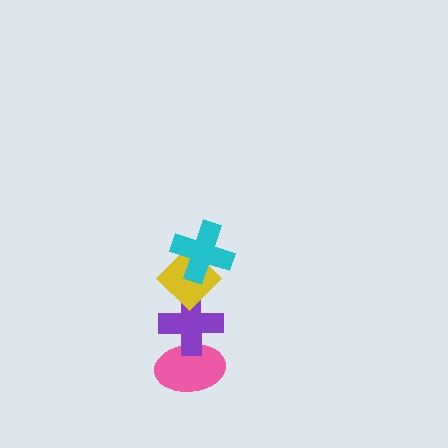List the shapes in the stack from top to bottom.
From top to bottom: the cyan cross, the yellow diamond, the purple cross, the pink ellipse.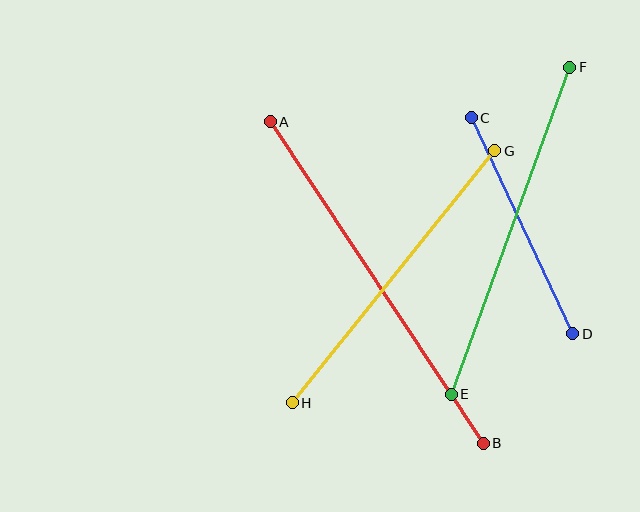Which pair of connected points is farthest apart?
Points A and B are farthest apart.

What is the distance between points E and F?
The distance is approximately 348 pixels.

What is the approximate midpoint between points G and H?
The midpoint is at approximately (393, 277) pixels.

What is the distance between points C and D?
The distance is approximately 238 pixels.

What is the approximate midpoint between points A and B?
The midpoint is at approximately (377, 282) pixels.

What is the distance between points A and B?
The distance is approximately 386 pixels.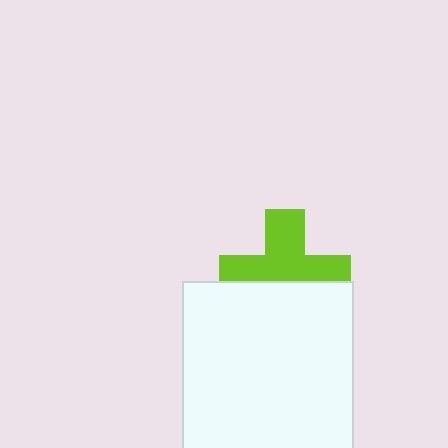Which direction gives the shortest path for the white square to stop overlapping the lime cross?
Moving down gives the shortest separation.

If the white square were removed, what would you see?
You would see the complete lime cross.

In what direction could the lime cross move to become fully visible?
The lime cross could move up. That would shift it out from behind the white square entirely.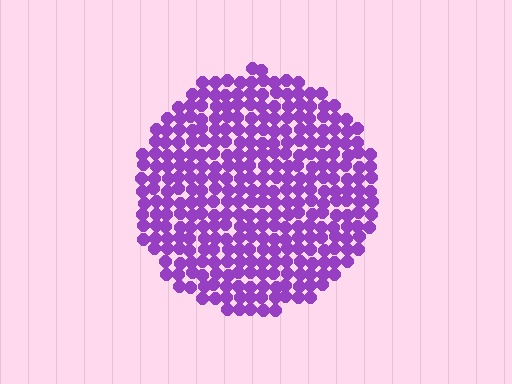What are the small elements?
The small elements are circles.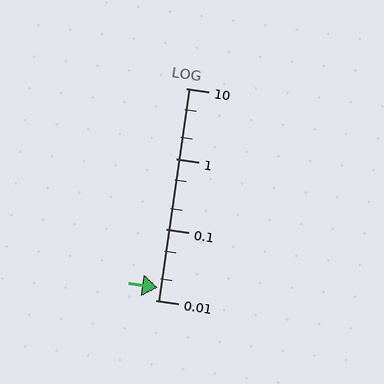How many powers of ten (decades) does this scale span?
The scale spans 3 decades, from 0.01 to 10.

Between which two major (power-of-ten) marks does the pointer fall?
The pointer is between 0.01 and 0.1.